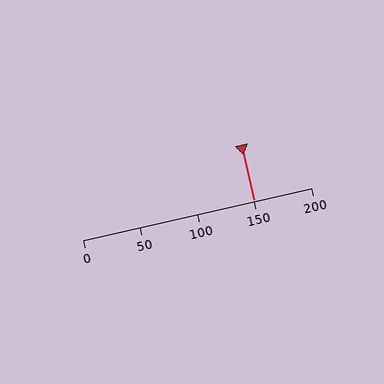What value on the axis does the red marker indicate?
The marker indicates approximately 150.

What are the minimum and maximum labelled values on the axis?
The axis runs from 0 to 200.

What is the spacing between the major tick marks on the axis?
The major ticks are spaced 50 apart.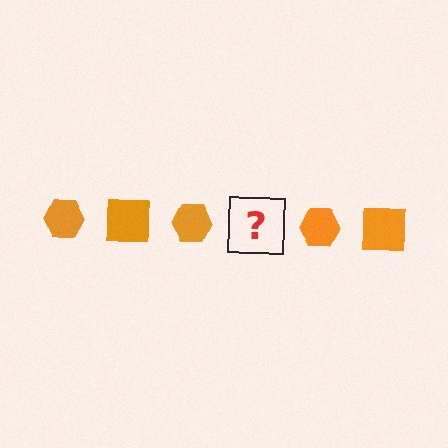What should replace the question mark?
The question mark should be replaced with an orange square.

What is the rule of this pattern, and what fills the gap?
The rule is that the pattern cycles through hexagon, square shapes in orange. The gap should be filled with an orange square.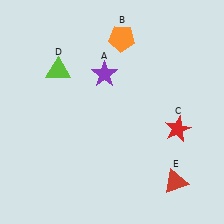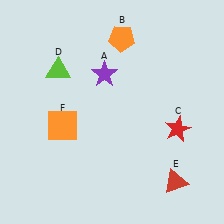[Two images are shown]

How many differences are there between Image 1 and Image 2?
There is 1 difference between the two images.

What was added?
An orange square (F) was added in Image 2.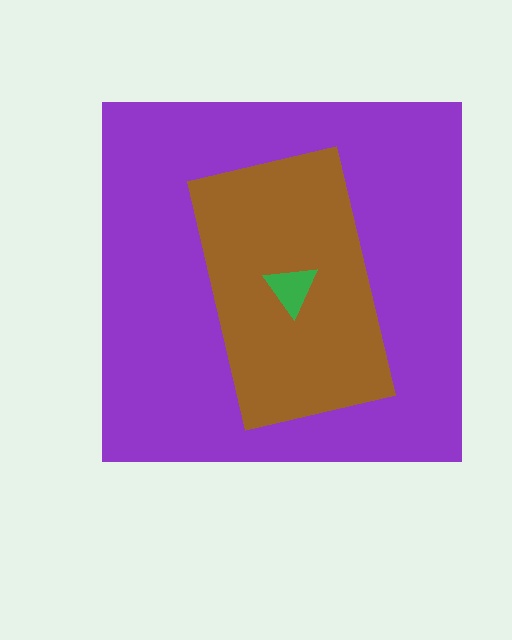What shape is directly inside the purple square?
The brown rectangle.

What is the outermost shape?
The purple square.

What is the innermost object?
The green triangle.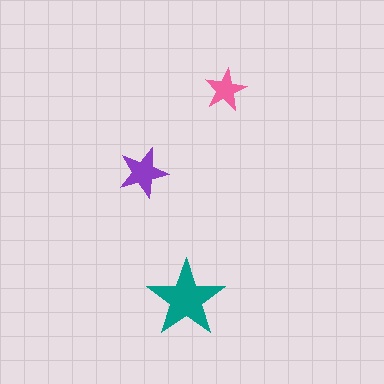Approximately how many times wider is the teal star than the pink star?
About 2 times wider.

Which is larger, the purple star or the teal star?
The teal one.